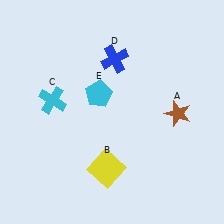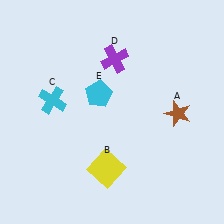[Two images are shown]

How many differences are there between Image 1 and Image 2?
There is 1 difference between the two images.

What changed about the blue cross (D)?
In Image 1, D is blue. In Image 2, it changed to purple.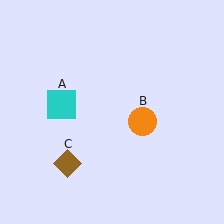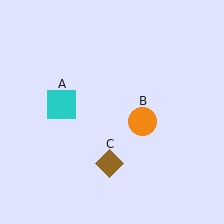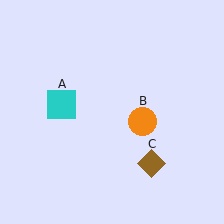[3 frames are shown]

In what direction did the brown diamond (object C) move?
The brown diamond (object C) moved right.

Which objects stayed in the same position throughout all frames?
Cyan square (object A) and orange circle (object B) remained stationary.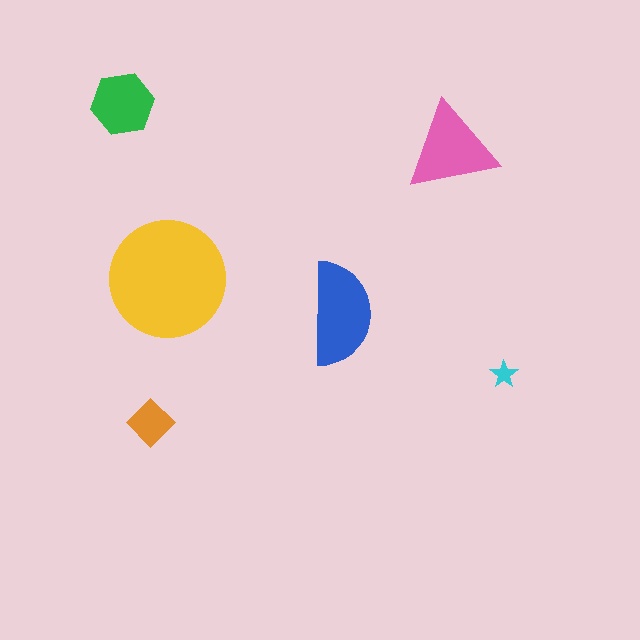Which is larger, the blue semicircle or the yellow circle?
The yellow circle.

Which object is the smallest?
The cyan star.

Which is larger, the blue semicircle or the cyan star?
The blue semicircle.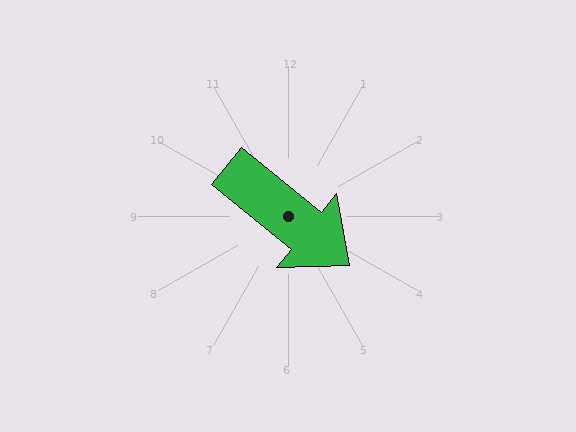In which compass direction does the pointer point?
Southeast.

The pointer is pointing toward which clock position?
Roughly 4 o'clock.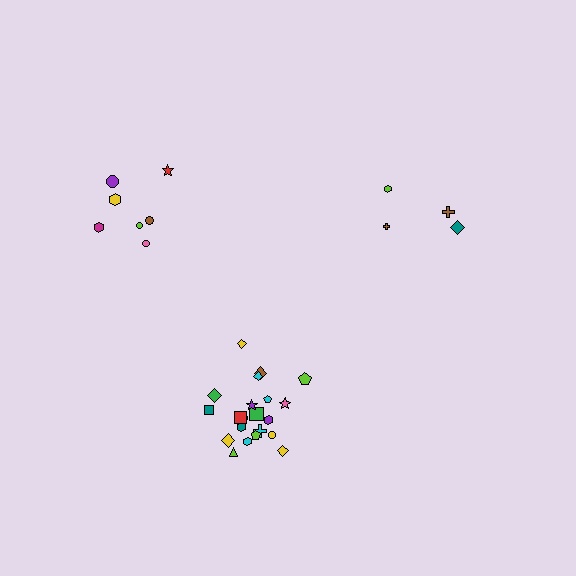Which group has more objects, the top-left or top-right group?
The top-left group.